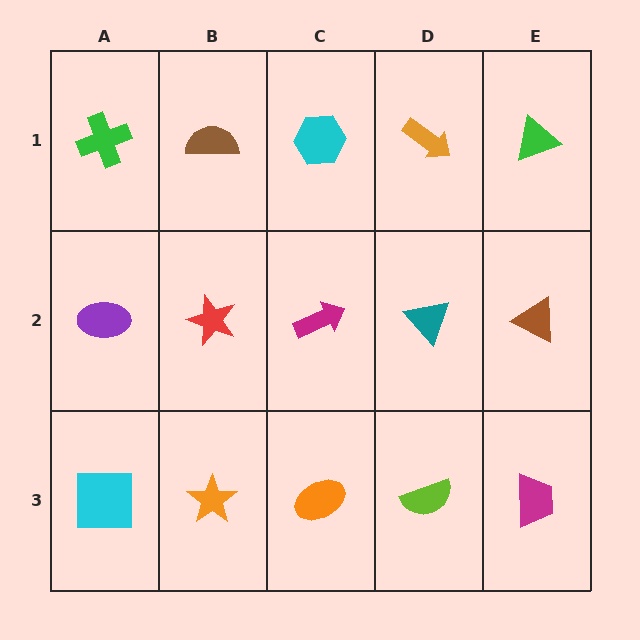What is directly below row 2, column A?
A cyan square.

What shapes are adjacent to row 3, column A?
A purple ellipse (row 2, column A), an orange star (row 3, column B).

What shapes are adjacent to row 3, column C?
A magenta arrow (row 2, column C), an orange star (row 3, column B), a lime semicircle (row 3, column D).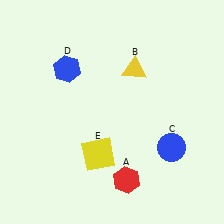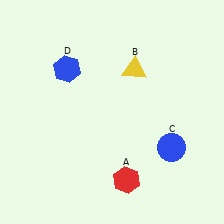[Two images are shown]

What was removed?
The yellow square (E) was removed in Image 2.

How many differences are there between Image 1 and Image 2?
There is 1 difference between the two images.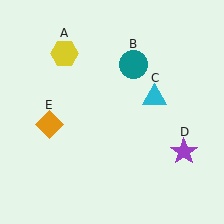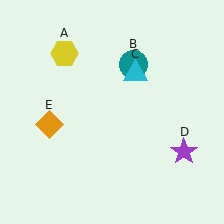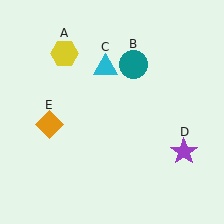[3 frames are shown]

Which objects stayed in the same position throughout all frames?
Yellow hexagon (object A) and teal circle (object B) and purple star (object D) and orange diamond (object E) remained stationary.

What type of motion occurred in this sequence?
The cyan triangle (object C) rotated counterclockwise around the center of the scene.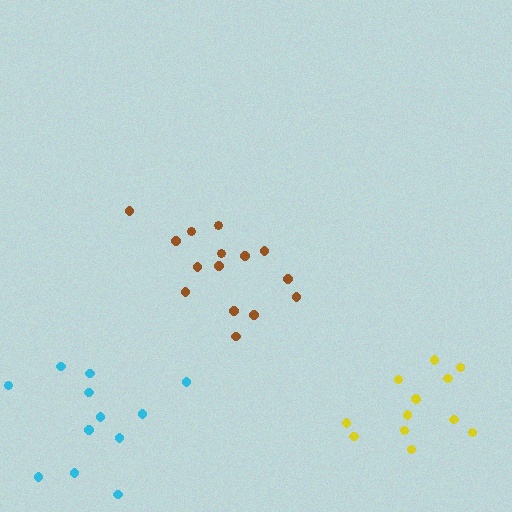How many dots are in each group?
Group 1: 15 dots, Group 2: 12 dots, Group 3: 12 dots (39 total).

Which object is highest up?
The brown cluster is topmost.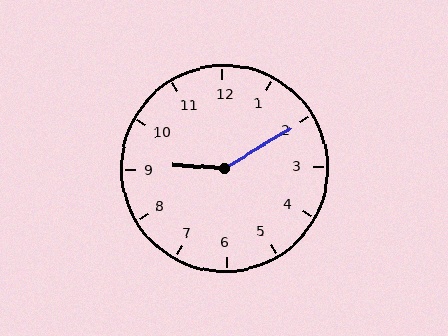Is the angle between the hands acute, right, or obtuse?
It is obtuse.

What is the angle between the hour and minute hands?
Approximately 145 degrees.